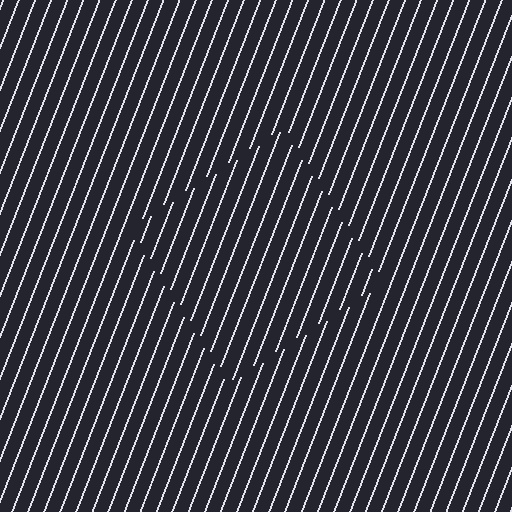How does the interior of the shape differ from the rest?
The interior of the shape contains the same grating, shifted by half a period — the contour is defined by the phase discontinuity where line-ends from the inner and outer gratings abut.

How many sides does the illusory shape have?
4 sides — the line-ends trace a square.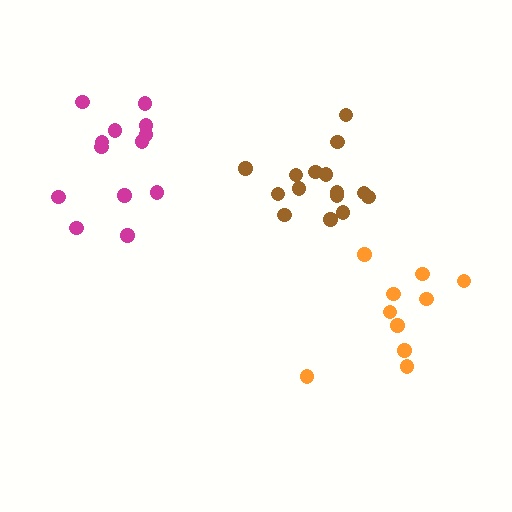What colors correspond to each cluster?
The clusters are colored: magenta, brown, orange.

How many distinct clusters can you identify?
There are 3 distinct clusters.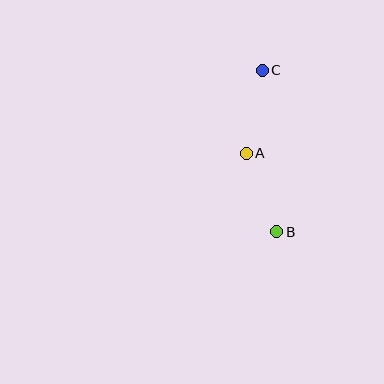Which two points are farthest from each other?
Points B and C are farthest from each other.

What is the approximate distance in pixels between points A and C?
The distance between A and C is approximately 84 pixels.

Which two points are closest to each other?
Points A and B are closest to each other.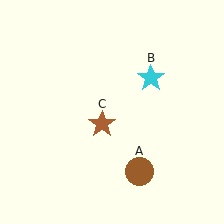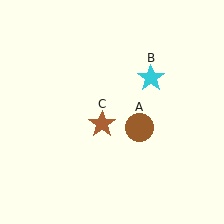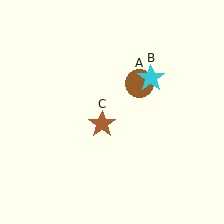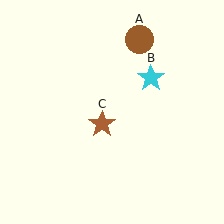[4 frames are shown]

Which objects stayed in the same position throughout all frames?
Cyan star (object B) and brown star (object C) remained stationary.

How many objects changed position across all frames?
1 object changed position: brown circle (object A).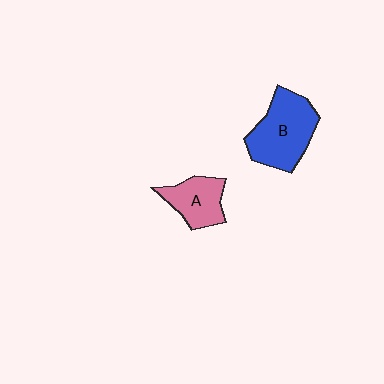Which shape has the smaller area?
Shape A (pink).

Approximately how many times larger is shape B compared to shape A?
Approximately 1.6 times.